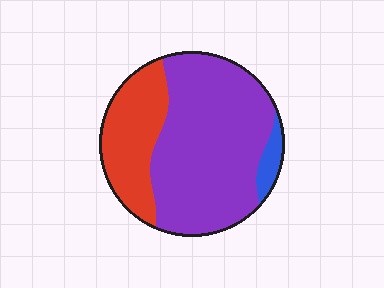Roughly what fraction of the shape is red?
Red takes up between a sixth and a third of the shape.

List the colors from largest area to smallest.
From largest to smallest: purple, red, blue.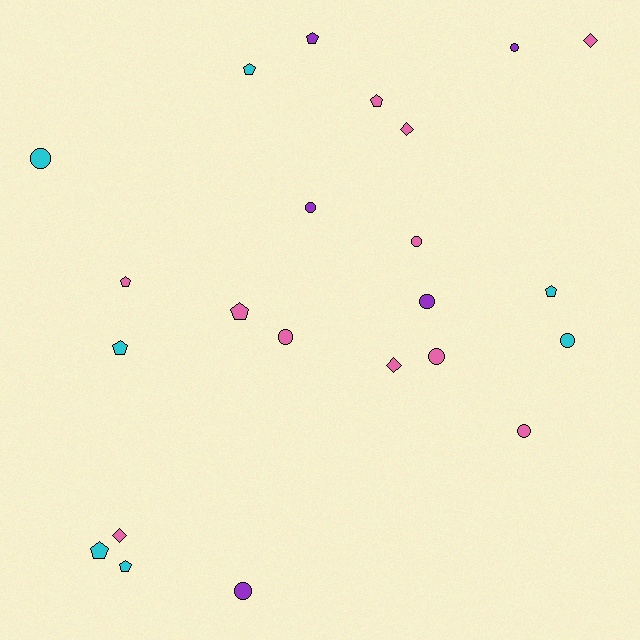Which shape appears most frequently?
Circle, with 10 objects.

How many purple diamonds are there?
There are no purple diamonds.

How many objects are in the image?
There are 23 objects.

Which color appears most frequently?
Pink, with 11 objects.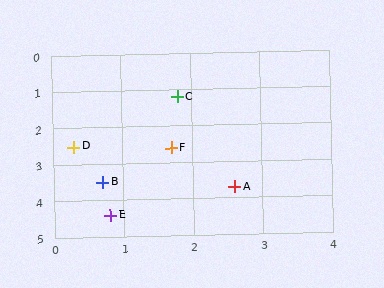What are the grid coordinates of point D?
Point D is at approximately (0.3, 2.5).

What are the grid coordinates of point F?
Point F is at approximately (1.7, 2.6).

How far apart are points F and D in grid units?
Points F and D are about 1.4 grid units apart.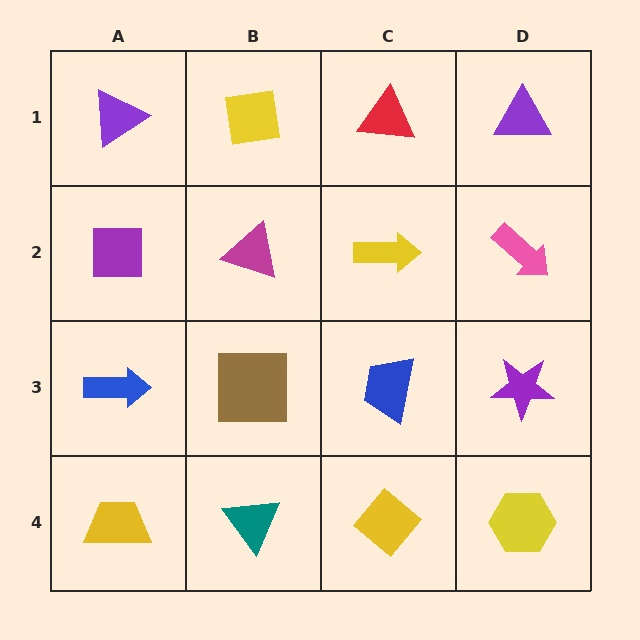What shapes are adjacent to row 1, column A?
A purple square (row 2, column A), a yellow square (row 1, column B).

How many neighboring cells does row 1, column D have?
2.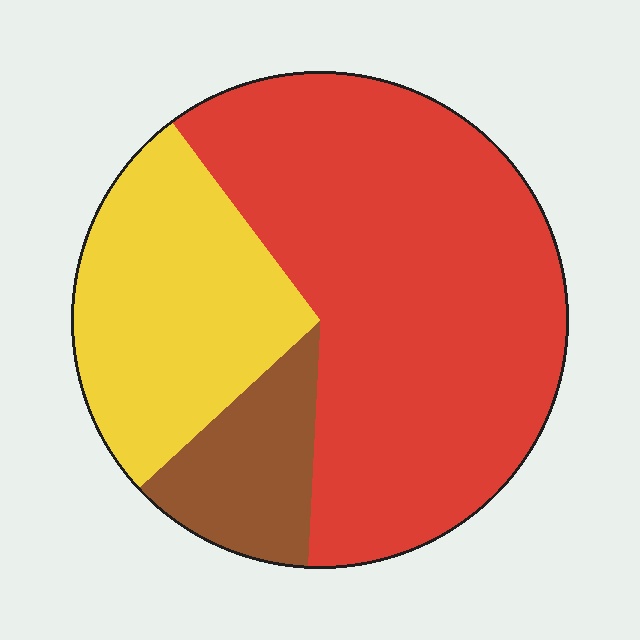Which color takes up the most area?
Red, at roughly 60%.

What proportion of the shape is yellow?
Yellow covers around 25% of the shape.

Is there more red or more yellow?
Red.